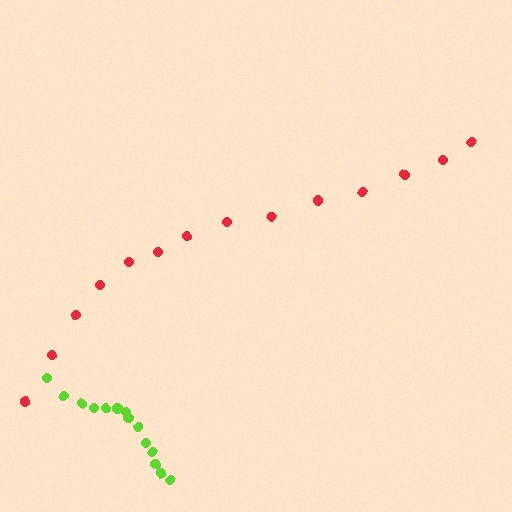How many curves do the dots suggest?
There are 2 distinct paths.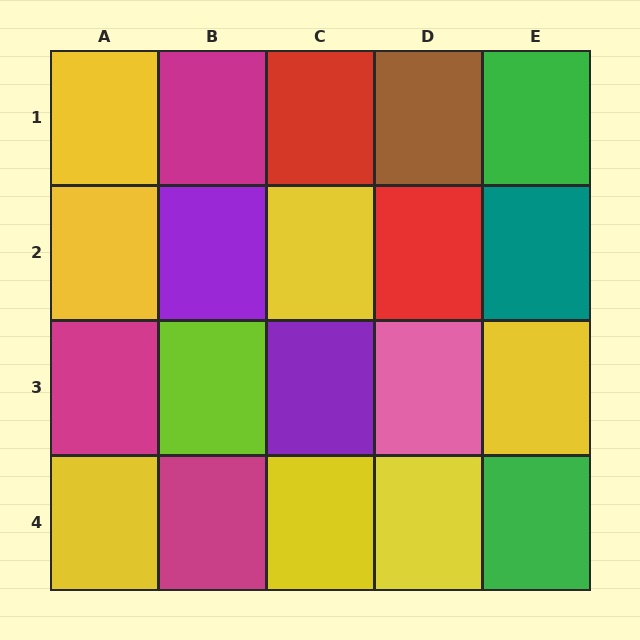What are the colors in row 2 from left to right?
Yellow, purple, yellow, red, teal.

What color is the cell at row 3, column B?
Lime.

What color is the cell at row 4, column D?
Yellow.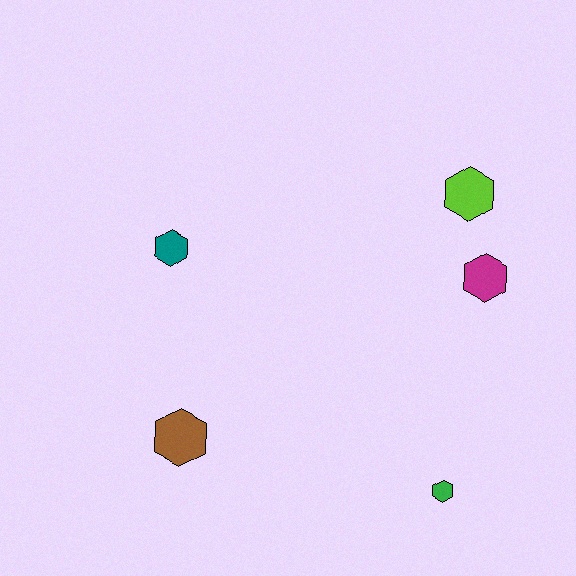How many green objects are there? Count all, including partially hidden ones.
There is 1 green object.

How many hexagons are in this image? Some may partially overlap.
There are 5 hexagons.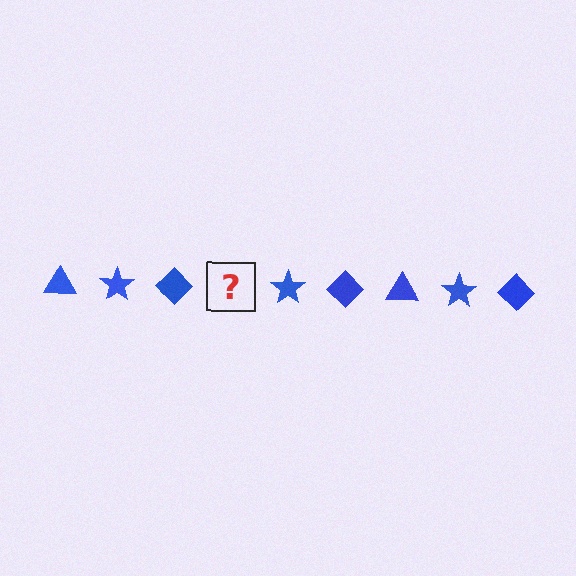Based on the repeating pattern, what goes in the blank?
The blank should be a blue triangle.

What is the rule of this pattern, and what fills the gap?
The rule is that the pattern cycles through triangle, star, diamond shapes in blue. The gap should be filled with a blue triangle.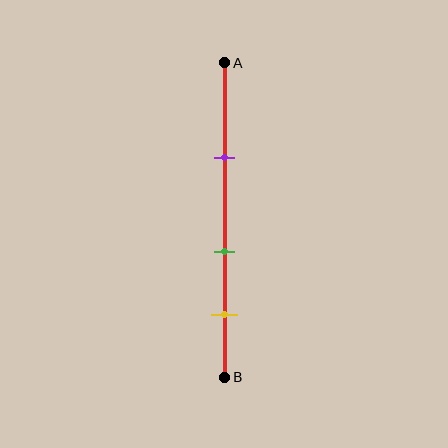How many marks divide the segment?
There are 3 marks dividing the segment.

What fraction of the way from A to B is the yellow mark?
The yellow mark is approximately 80% (0.8) of the way from A to B.